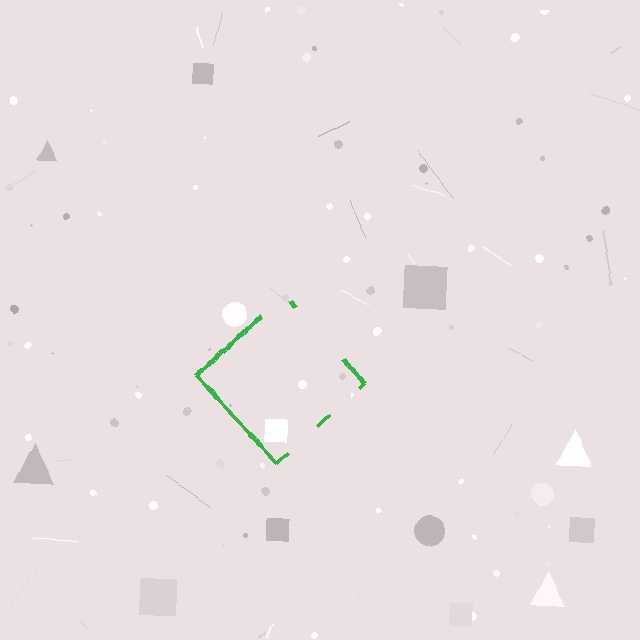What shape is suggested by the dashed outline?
The dashed outline suggests a diamond.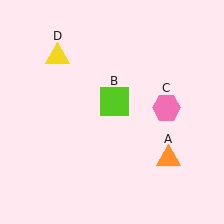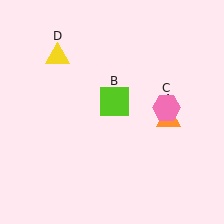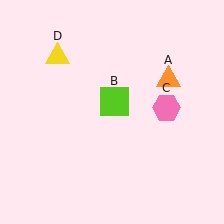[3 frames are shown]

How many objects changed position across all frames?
1 object changed position: orange triangle (object A).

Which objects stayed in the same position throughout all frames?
Lime square (object B) and pink hexagon (object C) and yellow triangle (object D) remained stationary.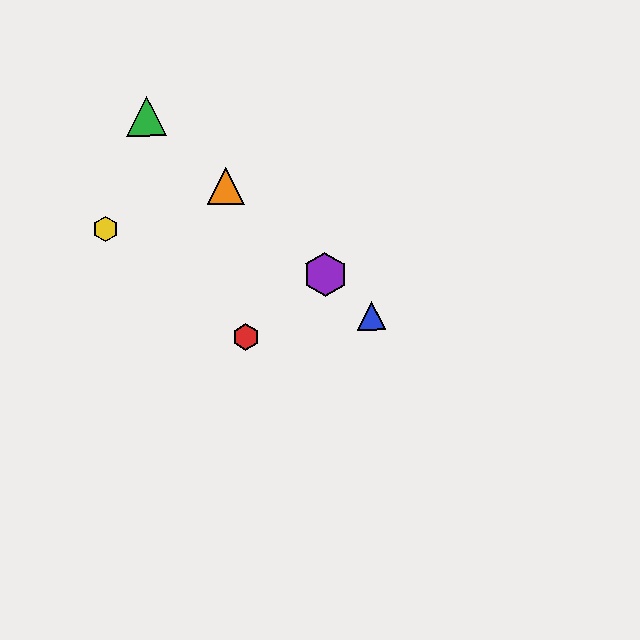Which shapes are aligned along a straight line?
The blue triangle, the green triangle, the purple hexagon, the orange triangle are aligned along a straight line.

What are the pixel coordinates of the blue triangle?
The blue triangle is at (372, 316).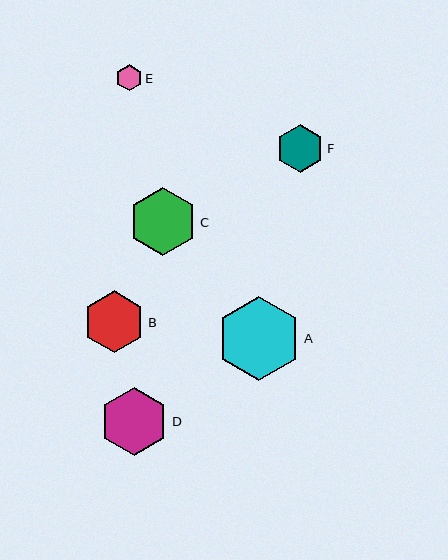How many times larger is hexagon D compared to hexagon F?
Hexagon D is approximately 1.4 times the size of hexagon F.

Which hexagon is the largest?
Hexagon A is the largest with a size of approximately 84 pixels.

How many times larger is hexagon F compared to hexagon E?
Hexagon F is approximately 1.9 times the size of hexagon E.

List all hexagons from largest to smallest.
From largest to smallest: A, D, C, B, F, E.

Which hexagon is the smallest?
Hexagon E is the smallest with a size of approximately 26 pixels.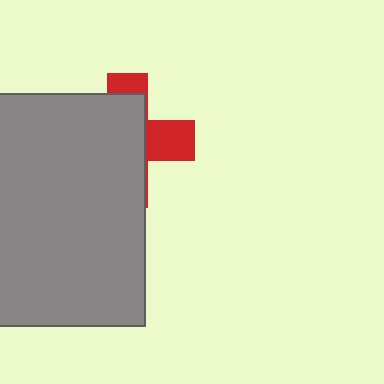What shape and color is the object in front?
The object in front is a gray rectangle.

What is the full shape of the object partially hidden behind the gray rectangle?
The partially hidden object is a red cross.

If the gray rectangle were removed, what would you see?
You would see the complete red cross.